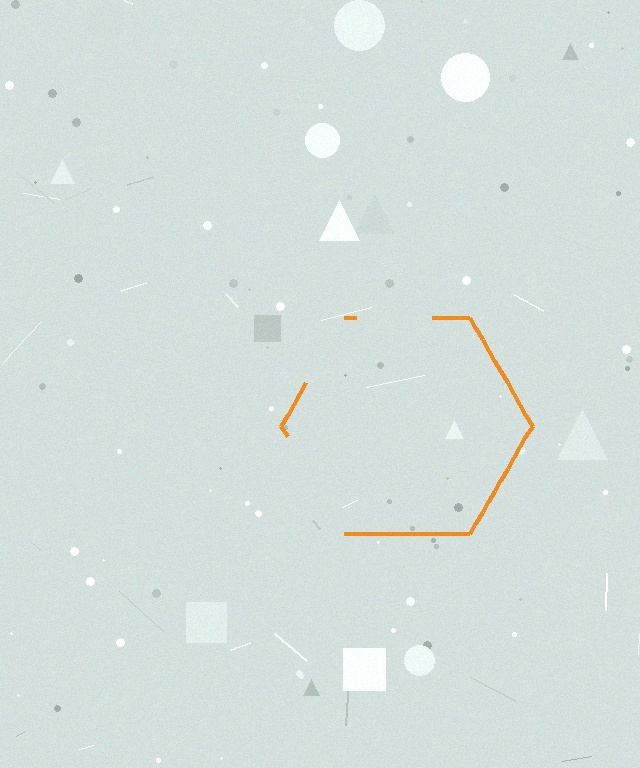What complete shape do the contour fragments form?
The contour fragments form a hexagon.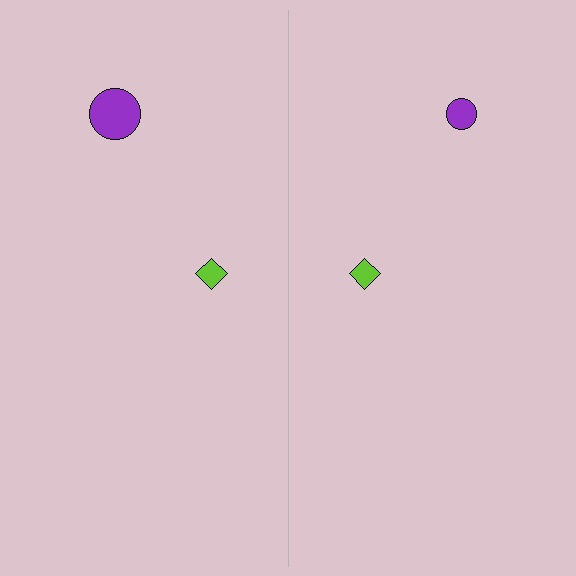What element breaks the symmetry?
The purple circle on the right side has a different size than its mirror counterpart.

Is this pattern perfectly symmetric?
No, the pattern is not perfectly symmetric. The purple circle on the right side has a different size than its mirror counterpart.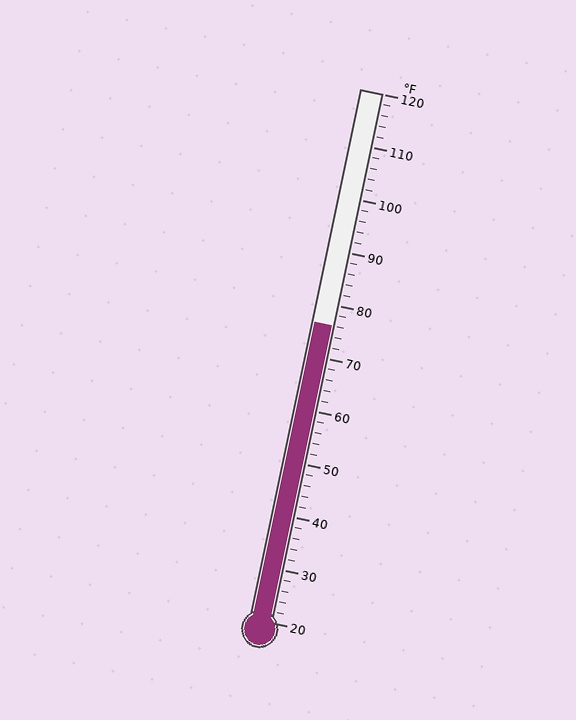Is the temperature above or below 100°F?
The temperature is below 100°F.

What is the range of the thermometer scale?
The thermometer scale ranges from 20°F to 120°F.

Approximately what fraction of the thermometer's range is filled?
The thermometer is filled to approximately 55% of its range.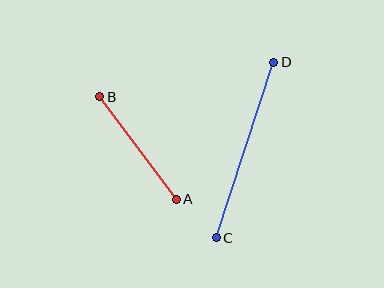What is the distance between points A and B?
The distance is approximately 128 pixels.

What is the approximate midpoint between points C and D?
The midpoint is at approximately (245, 150) pixels.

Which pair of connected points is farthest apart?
Points C and D are farthest apart.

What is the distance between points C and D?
The distance is approximately 185 pixels.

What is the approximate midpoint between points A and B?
The midpoint is at approximately (138, 148) pixels.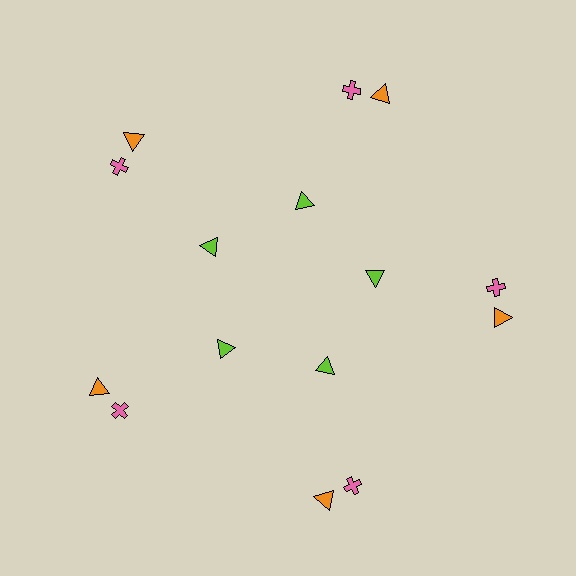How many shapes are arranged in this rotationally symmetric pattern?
There are 15 shapes, arranged in 5 groups of 3.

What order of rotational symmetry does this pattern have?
This pattern has 5-fold rotational symmetry.